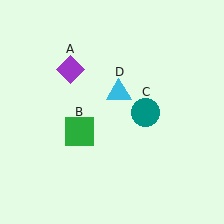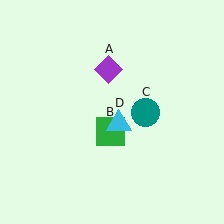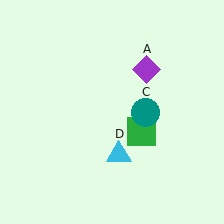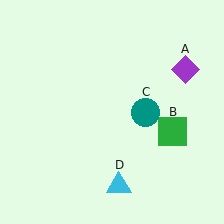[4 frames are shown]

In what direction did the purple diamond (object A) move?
The purple diamond (object A) moved right.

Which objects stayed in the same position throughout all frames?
Teal circle (object C) remained stationary.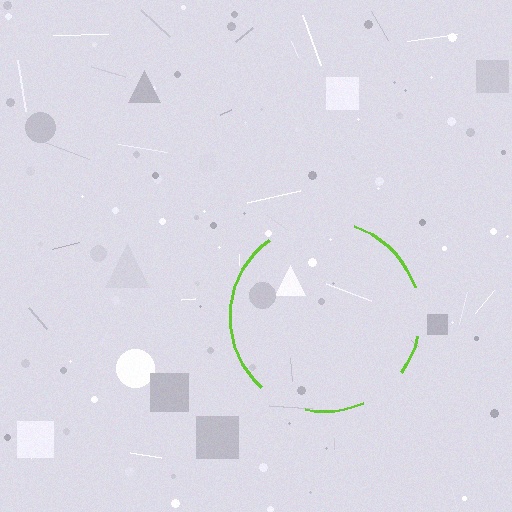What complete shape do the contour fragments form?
The contour fragments form a circle.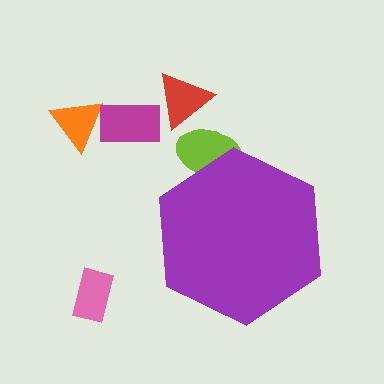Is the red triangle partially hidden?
No, the red triangle is fully visible.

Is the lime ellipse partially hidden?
Yes, the lime ellipse is partially hidden behind the purple hexagon.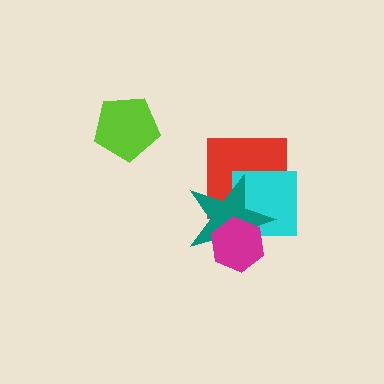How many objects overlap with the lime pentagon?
0 objects overlap with the lime pentagon.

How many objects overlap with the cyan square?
3 objects overlap with the cyan square.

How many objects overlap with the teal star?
3 objects overlap with the teal star.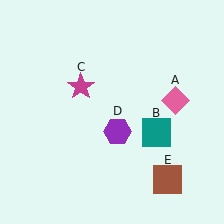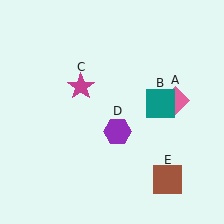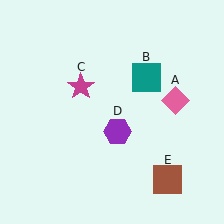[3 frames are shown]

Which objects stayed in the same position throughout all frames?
Pink diamond (object A) and magenta star (object C) and purple hexagon (object D) and brown square (object E) remained stationary.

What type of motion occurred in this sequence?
The teal square (object B) rotated counterclockwise around the center of the scene.